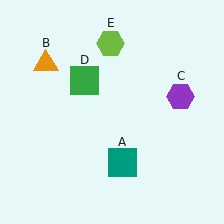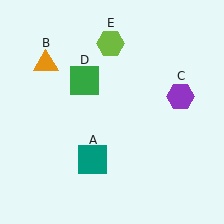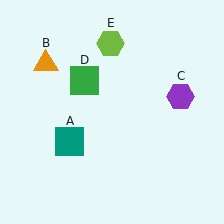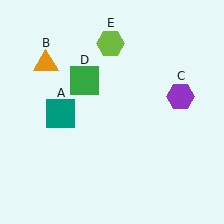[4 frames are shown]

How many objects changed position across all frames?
1 object changed position: teal square (object A).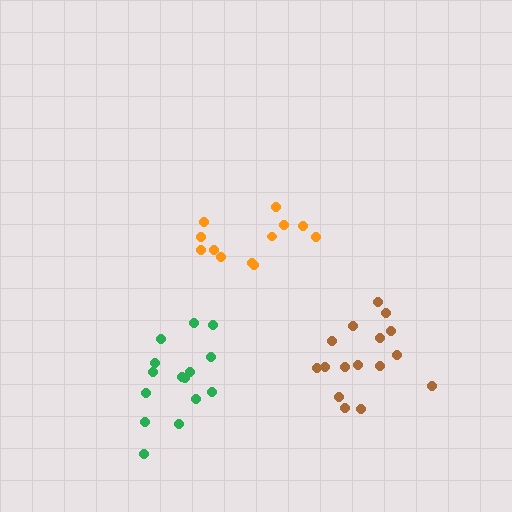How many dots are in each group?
Group 1: 16 dots, Group 2: 12 dots, Group 3: 15 dots (43 total).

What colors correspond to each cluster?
The clusters are colored: brown, orange, green.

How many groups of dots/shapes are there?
There are 3 groups.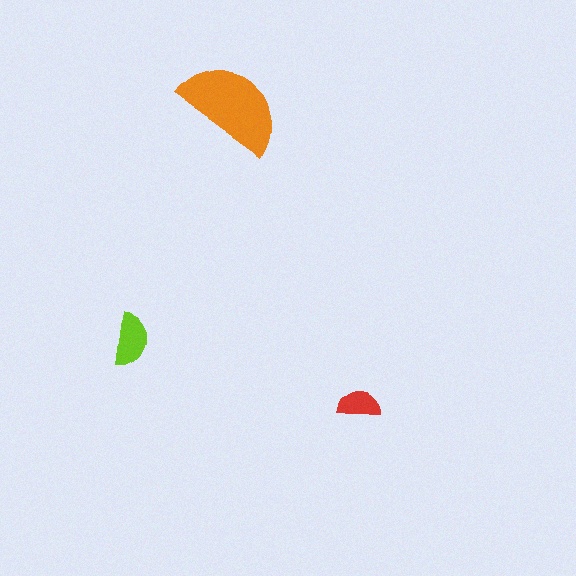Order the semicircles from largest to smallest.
the orange one, the lime one, the red one.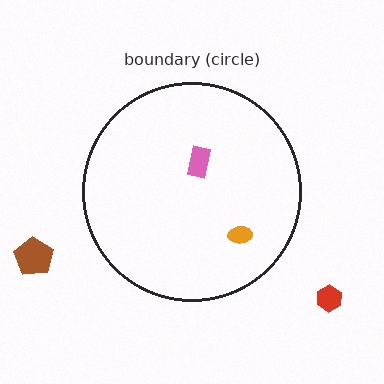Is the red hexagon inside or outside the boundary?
Outside.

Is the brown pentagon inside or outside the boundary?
Outside.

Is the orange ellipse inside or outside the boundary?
Inside.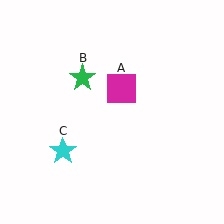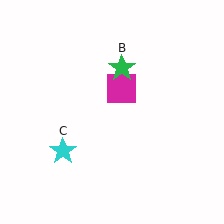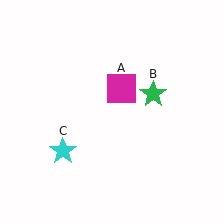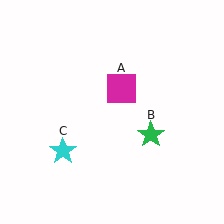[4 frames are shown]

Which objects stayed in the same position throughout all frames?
Magenta square (object A) and cyan star (object C) remained stationary.